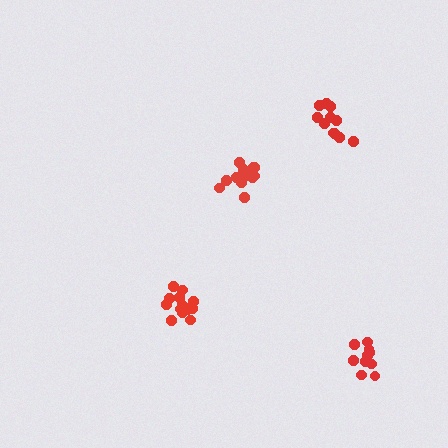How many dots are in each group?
Group 1: 14 dots, Group 2: 14 dots, Group 3: 10 dots, Group 4: 11 dots (49 total).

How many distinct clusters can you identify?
There are 4 distinct clusters.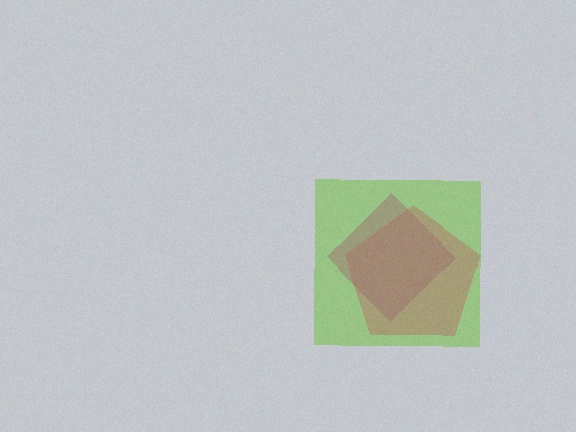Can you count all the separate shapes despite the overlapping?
Yes, there are 3 separate shapes.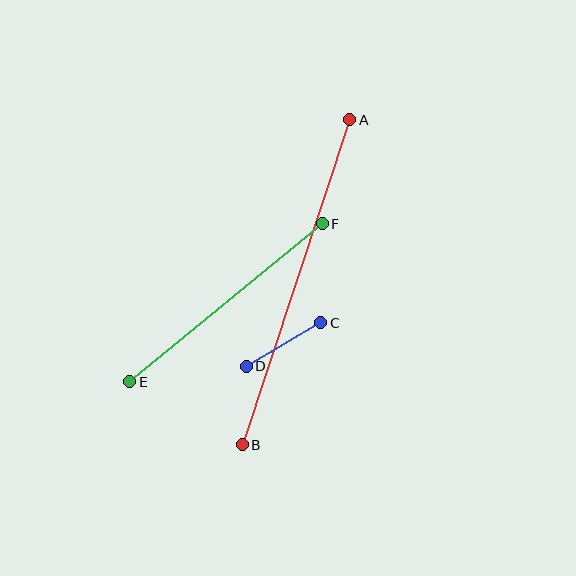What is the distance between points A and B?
The distance is approximately 342 pixels.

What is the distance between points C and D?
The distance is approximately 86 pixels.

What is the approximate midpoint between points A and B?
The midpoint is at approximately (296, 282) pixels.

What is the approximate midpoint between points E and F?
The midpoint is at approximately (226, 303) pixels.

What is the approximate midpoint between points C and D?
The midpoint is at approximately (283, 345) pixels.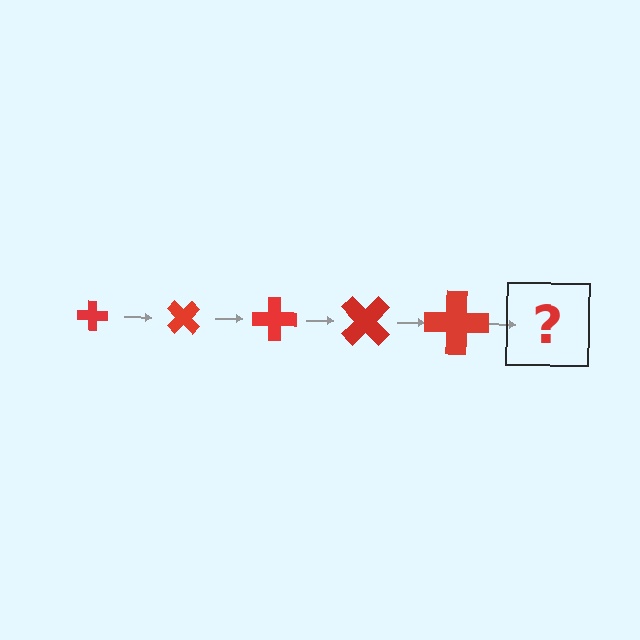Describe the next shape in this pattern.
It should be a cross, larger than the previous one and rotated 225 degrees from the start.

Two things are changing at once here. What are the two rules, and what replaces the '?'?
The two rules are that the cross grows larger each step and it rotates 45 degrees each step. The '?' should be a cross, larger than the previous one and rotated 225 degrees from the start.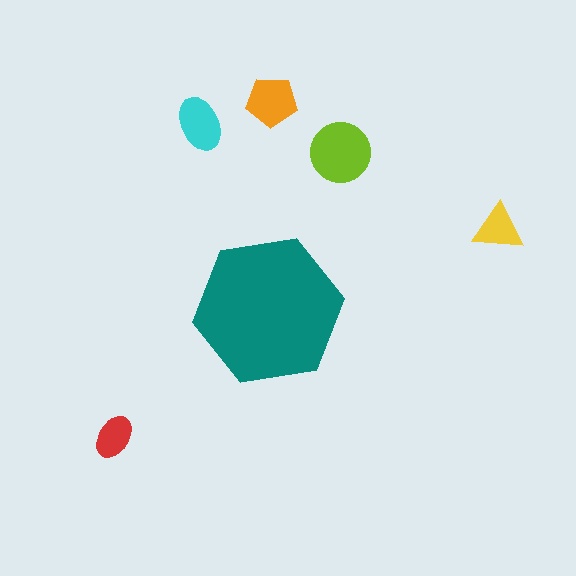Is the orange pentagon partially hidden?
No, the orange pentagon is fully visible.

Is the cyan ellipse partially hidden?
No, the cyan ellipse is fully visible.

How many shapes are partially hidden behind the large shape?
0 shapes are partially hidden.